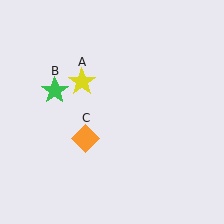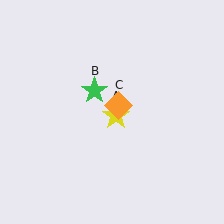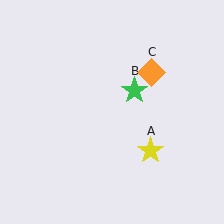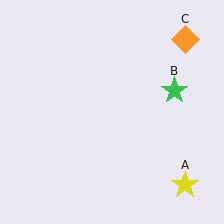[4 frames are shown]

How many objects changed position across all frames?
3 objects changed position: yellow star (object A), green star (object B), orange diamond (object C).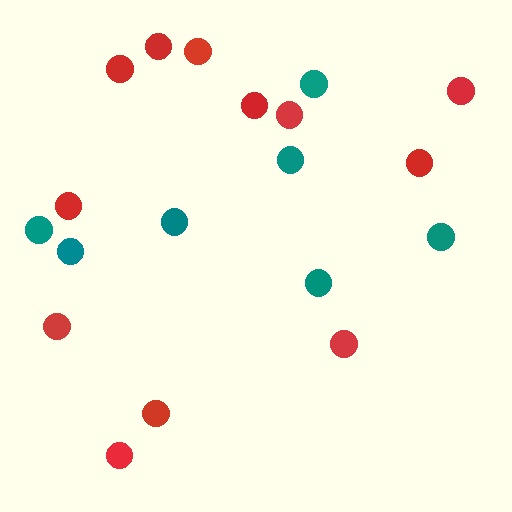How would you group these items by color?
There are 2 groups: one group of teal circles (7) and one group of red circles (12).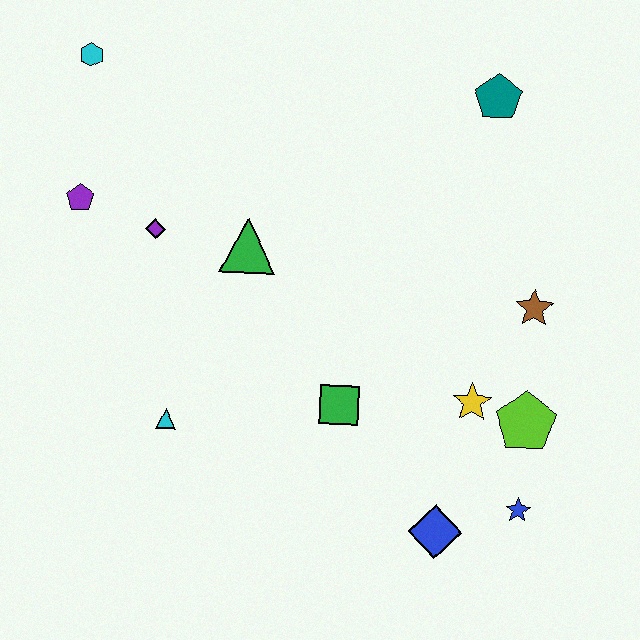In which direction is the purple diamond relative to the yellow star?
The purple diamond is to the left of the yellow star.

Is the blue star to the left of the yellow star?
No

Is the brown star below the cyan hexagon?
Yes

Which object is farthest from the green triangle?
The blue star is farthest from the green triangle.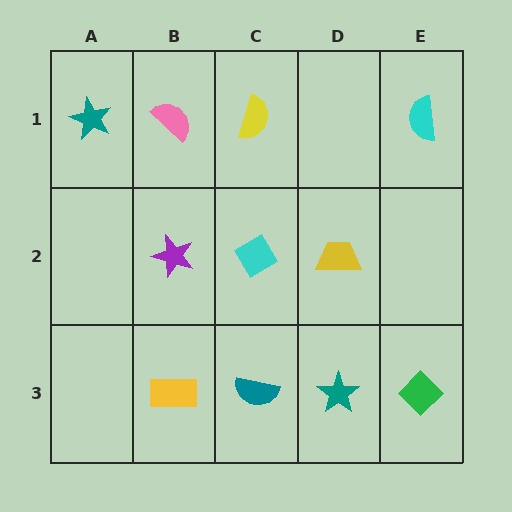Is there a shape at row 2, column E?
No, that cell is empty.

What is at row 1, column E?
A cyan semicircle.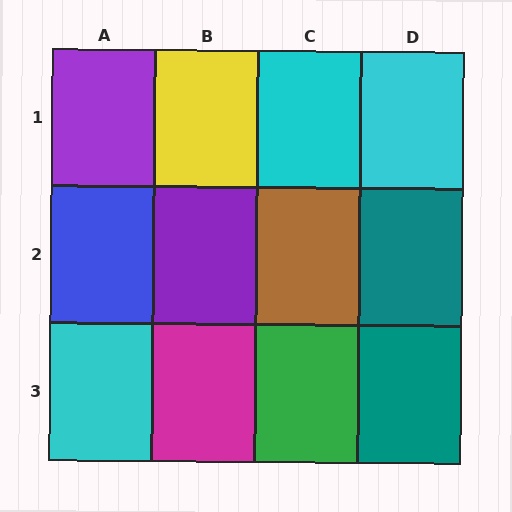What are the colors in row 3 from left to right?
Cyan, magenta, green, teal.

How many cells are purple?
2 cells are purple.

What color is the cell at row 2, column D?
Teal.